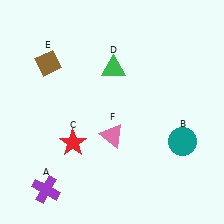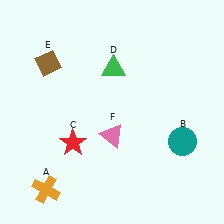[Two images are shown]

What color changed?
The cross (A) changed from purple in Image 1 to orange in Image 2.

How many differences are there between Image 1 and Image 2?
There is 1 difference between the two images.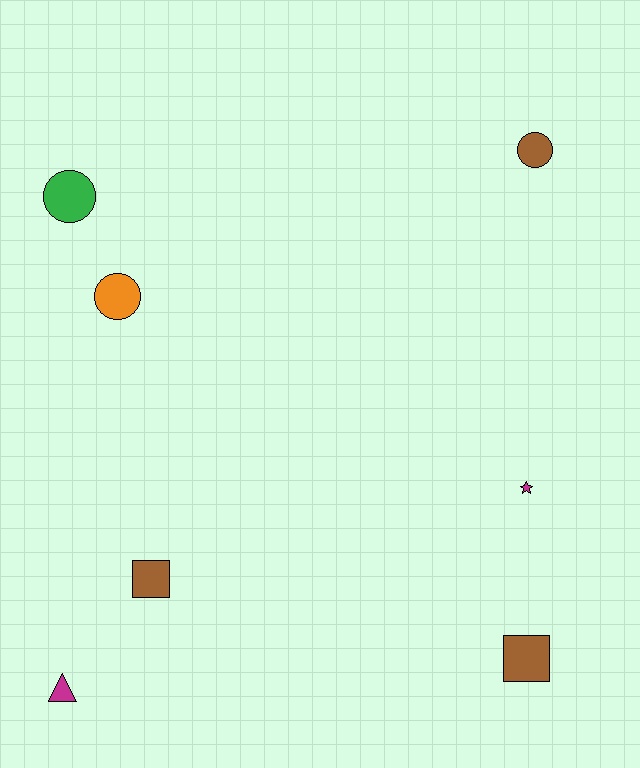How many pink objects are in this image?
There are no pink objects.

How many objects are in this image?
There are 7 objects.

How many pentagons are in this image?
There are no pentagons.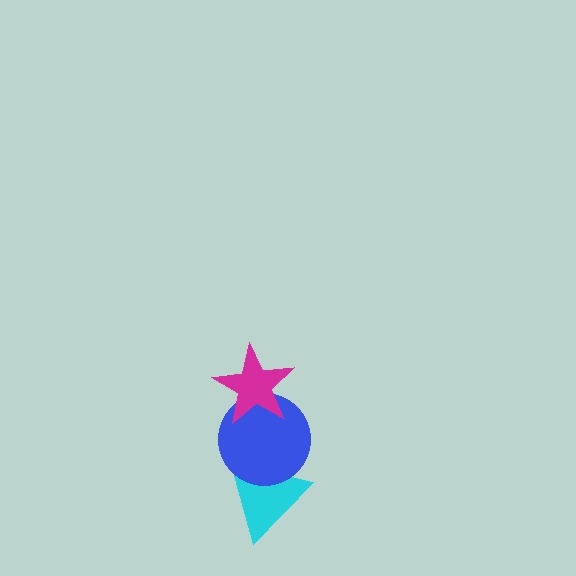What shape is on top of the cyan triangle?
The blue circle is on top of the cyan triangle.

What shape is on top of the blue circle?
The magenta star is on top of the blue circle.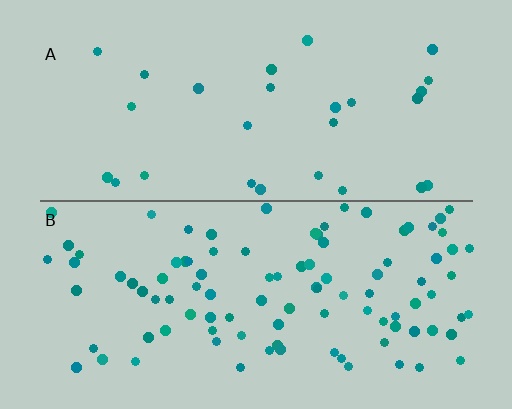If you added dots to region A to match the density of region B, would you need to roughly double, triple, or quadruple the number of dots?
Approximately quadruple.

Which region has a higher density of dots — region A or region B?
B (the bottom).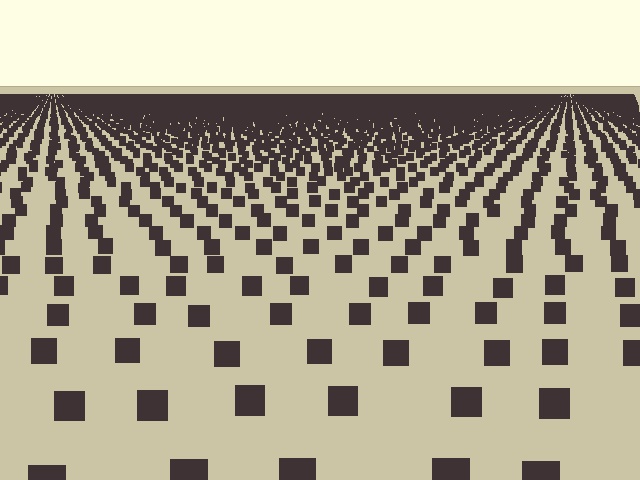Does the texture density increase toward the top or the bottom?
Density increases toward the top.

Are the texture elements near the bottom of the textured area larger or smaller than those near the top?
Larger. Near the bottom, elements are closer to the viewer and appear at a bigger on-screen size.